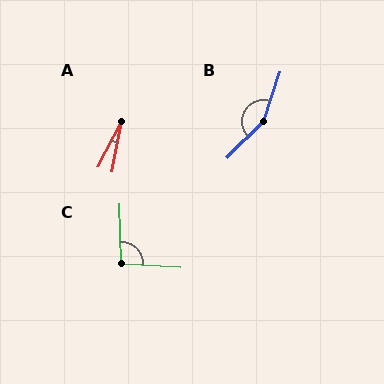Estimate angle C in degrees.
Approximately 94 degrees.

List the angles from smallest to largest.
A (16°), C (94°), B (153°).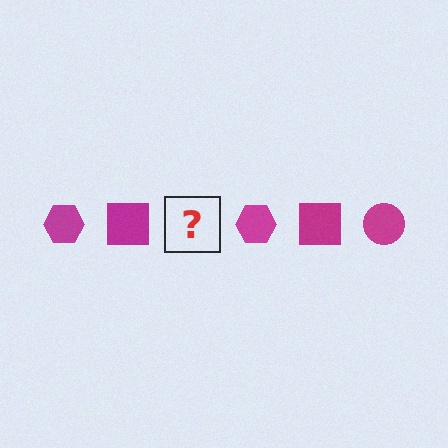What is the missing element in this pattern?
The missing element is a magenta circle.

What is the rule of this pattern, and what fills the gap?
The rule is that the pattern cycles through hexagon, square, circle shapes in magenta. The gap should be filled with a magenta circle.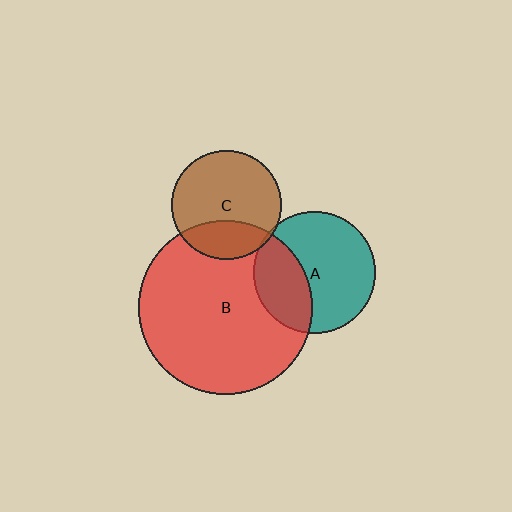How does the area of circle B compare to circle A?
Approximately 2.0 times.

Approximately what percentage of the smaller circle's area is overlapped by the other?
Approximately 35%.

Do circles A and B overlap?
Yes.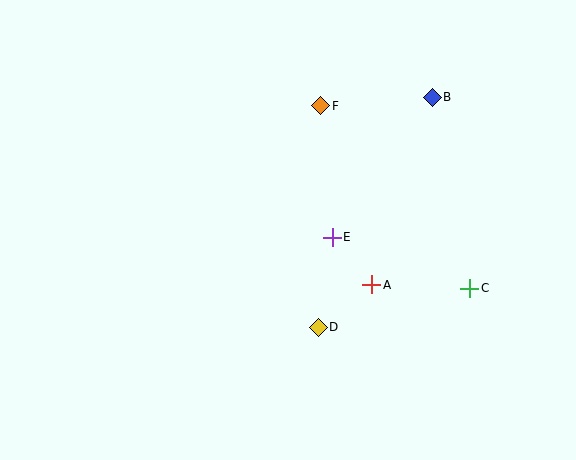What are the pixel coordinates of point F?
Point F is at (321, 106).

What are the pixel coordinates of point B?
Point B is at (432, 97).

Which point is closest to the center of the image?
Point E at (332, 237) is closest to the center.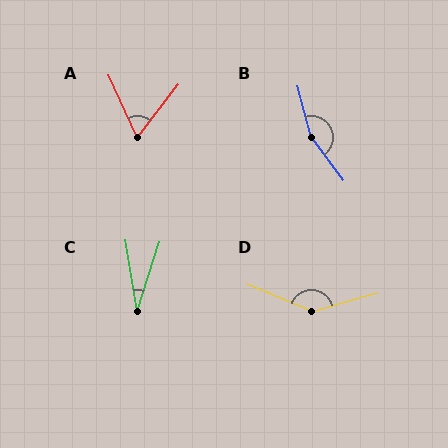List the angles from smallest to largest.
C (27°), A (62°), D (142°), B (158°).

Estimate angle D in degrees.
Approximately 142 degrees.